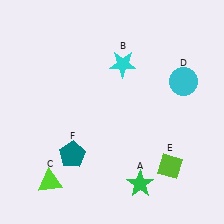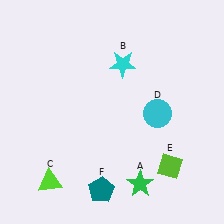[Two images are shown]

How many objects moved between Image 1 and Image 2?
2 objects moved between the two images.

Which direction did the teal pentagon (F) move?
The teal pentagon (F) moved down.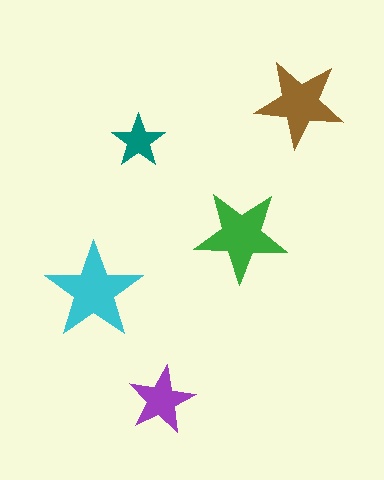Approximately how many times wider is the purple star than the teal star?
About 1.5 times wider.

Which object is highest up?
The brown star is topmost.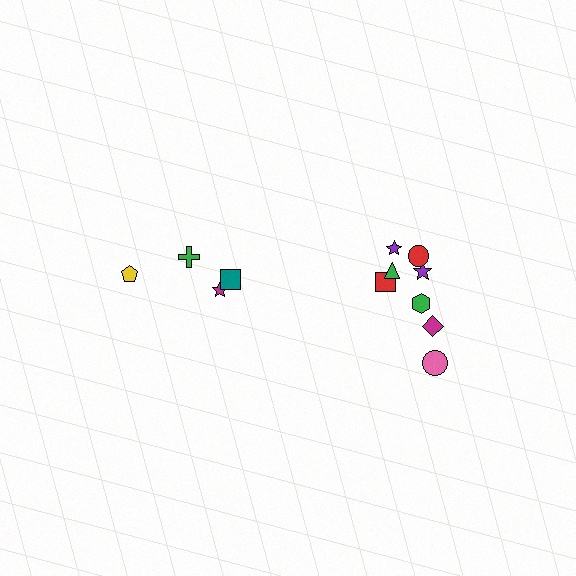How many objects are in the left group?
There are 4 objects.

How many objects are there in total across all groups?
There are 12 objects.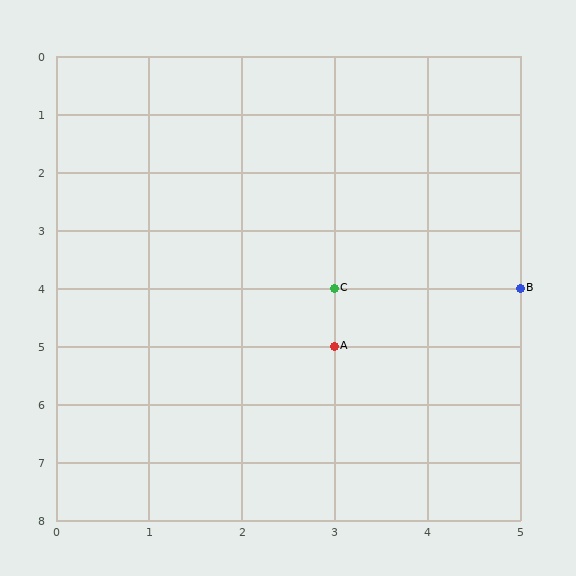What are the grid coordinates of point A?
Point A is at grid coordinates (3, 5).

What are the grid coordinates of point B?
Point B is at grid coordinates (5, 4).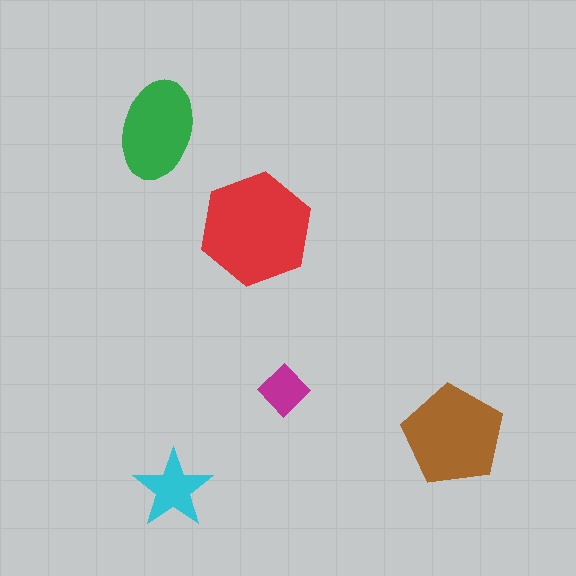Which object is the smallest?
The magenta diamond.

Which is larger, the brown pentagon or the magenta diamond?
The brown pentagon.